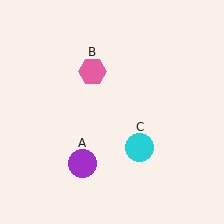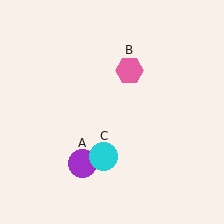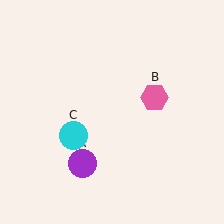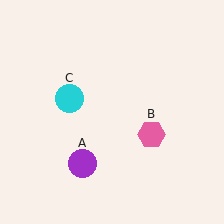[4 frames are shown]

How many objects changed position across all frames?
2 objects changed position: pink hexagon (object B), cyan circle (object C).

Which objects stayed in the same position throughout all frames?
Purple circle (object A) remained stationary.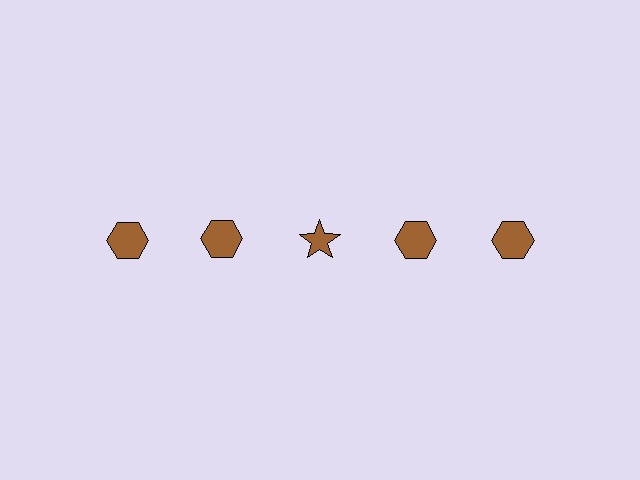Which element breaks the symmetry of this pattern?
The brown star in the top row, center column breaks the symmetry. All other shapes are brown hexagons.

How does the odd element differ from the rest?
It has a different shape: star instead of hexagon.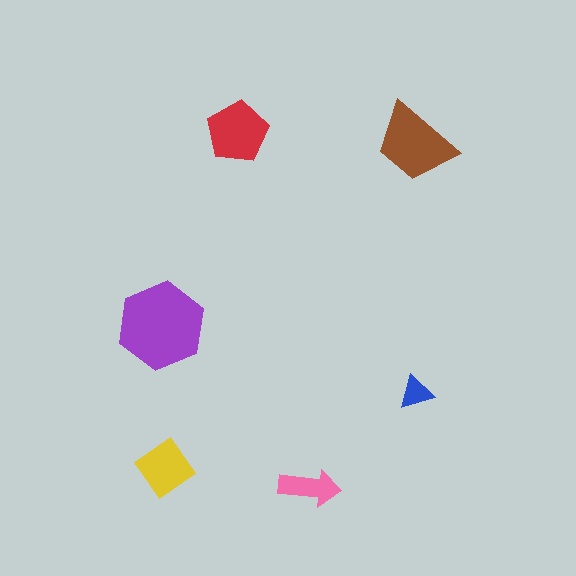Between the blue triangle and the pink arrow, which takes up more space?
The pink arrow.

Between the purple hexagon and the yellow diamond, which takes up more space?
The purple hexagon.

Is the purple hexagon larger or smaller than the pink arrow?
Larger.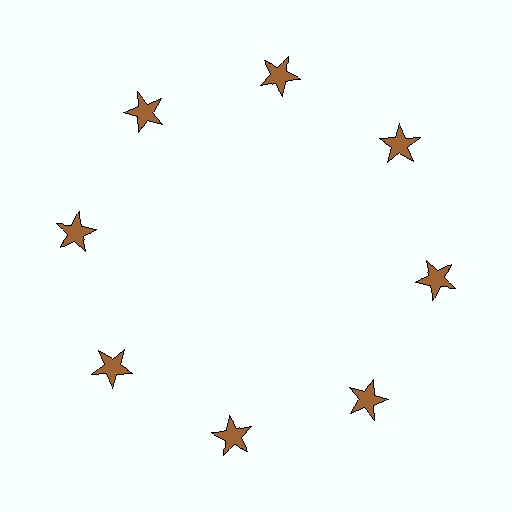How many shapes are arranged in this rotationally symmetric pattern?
There are 8 shapes, arranged in 8 groups of 1.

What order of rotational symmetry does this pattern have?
This pattern has 8-fold rotational symmetry.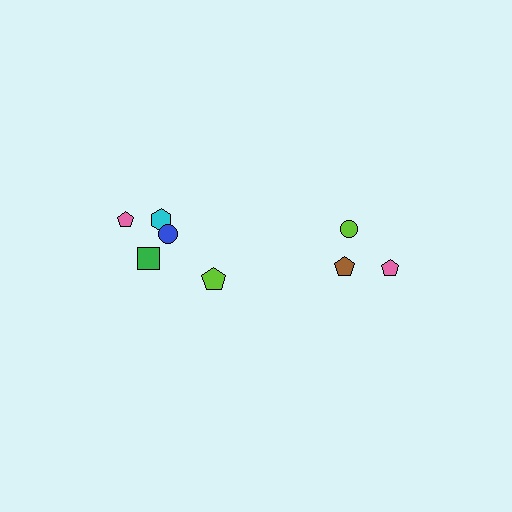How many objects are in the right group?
There are 3 objects.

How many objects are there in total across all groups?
There are 8 objects.